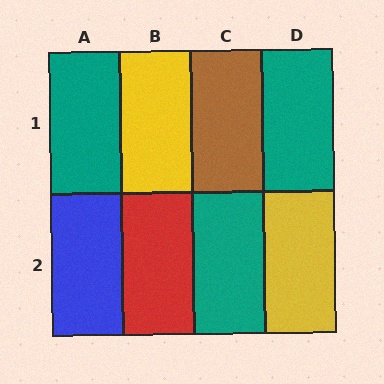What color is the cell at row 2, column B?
Red.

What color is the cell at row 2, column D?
Yellow.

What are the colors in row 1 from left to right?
Teal, yellow, brown, teal.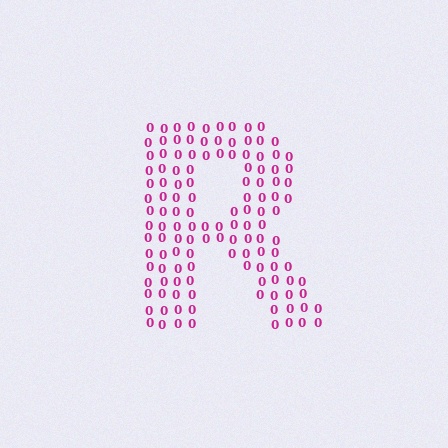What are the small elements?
The small elements are digit 0's.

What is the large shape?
The large shape is the letter R.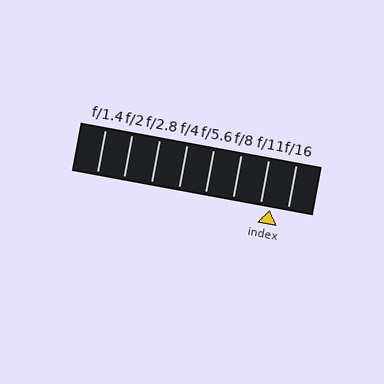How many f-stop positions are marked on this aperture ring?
There are 8 f-stop positions marked.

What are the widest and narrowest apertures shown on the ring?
The widest aperture shown is f/1.4 and the narrowest is f/16.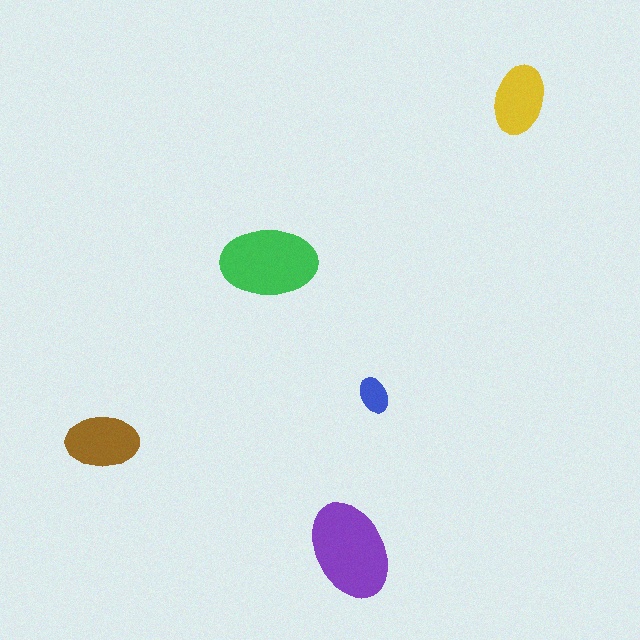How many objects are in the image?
There are 5 objects in the image.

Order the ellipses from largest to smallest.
the purple one, the green one, the brown one, the yellow one, the blue one.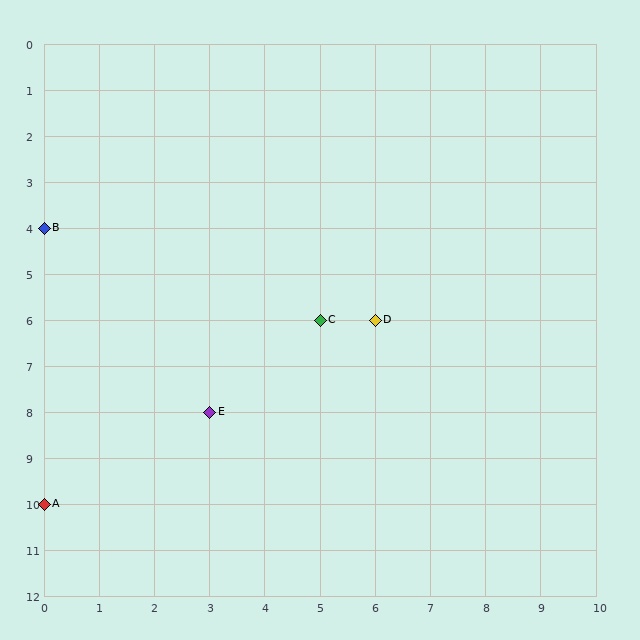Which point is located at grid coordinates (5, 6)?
Point C is at (5, 6).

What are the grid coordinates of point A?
Point A is at grid coordinates (0, 10).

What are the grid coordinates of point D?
Point D is at grid coordinates (6, 6).